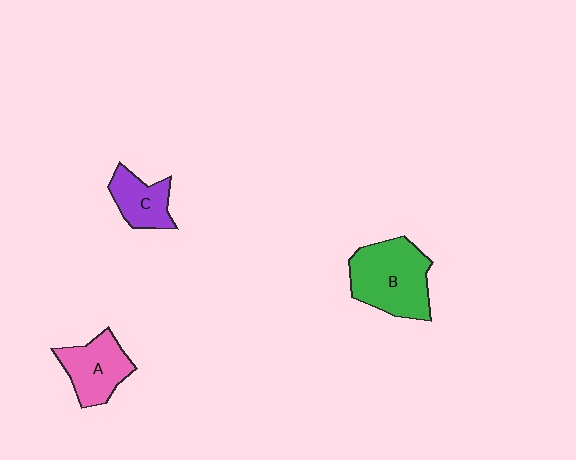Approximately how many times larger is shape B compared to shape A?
Approximately 1.5 times.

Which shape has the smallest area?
Shape C (purple).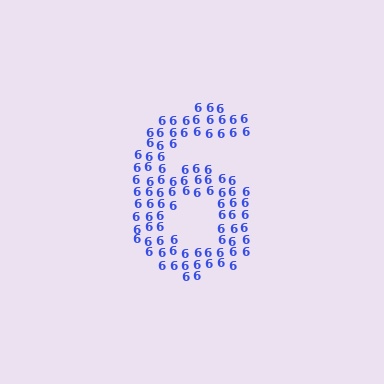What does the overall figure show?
The overall figure shows the digit 6.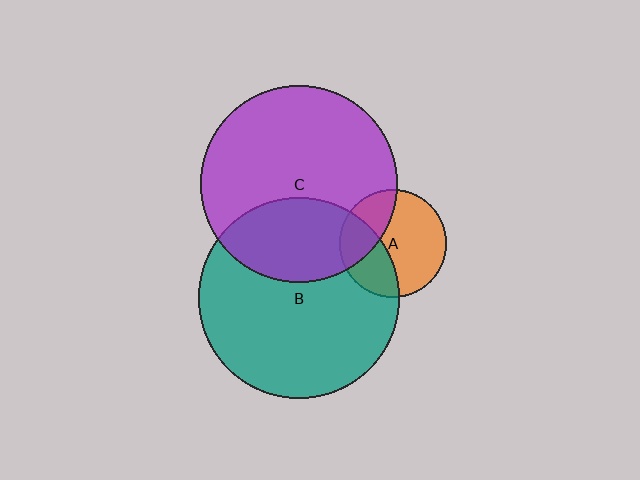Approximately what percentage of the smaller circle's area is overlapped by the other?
Approximately 35%.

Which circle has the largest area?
Circle B (teal).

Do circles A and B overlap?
Yes.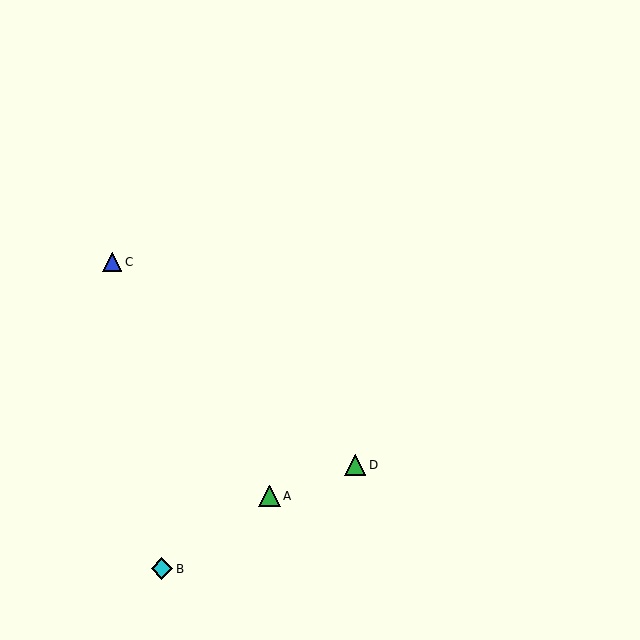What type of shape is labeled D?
Shape D is a green triangle.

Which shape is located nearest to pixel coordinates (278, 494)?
The green triangle (labeled A) at (270, 496) is nearest to that location.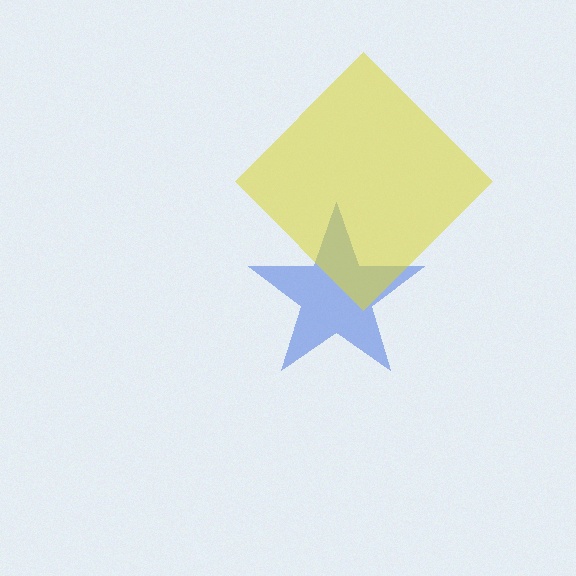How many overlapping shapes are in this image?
There are 2 overlapping shapes in the image.